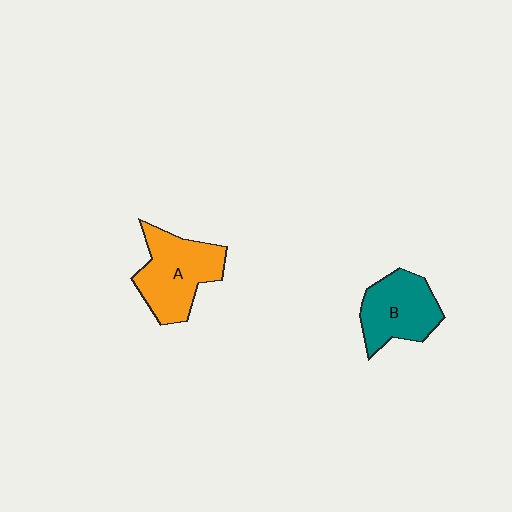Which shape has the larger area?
Shape A (orange).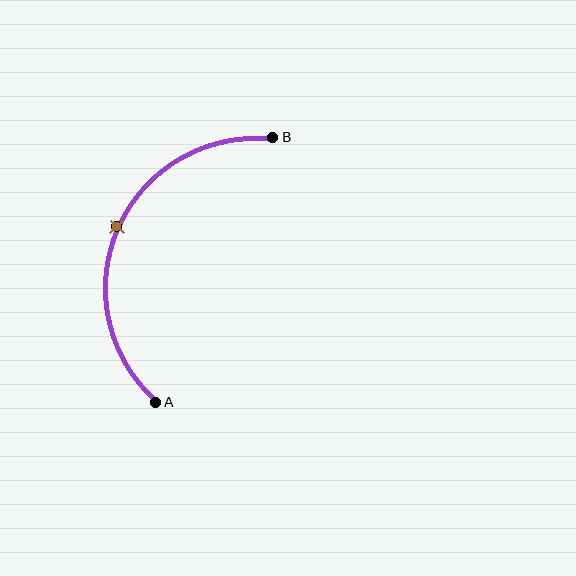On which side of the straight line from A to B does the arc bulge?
The arc bulges to the left of the straight line connecting A and B.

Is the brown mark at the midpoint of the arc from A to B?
Yes. The brown mark lies on the arc at equal arc-length from both A and B — it is the arc midpoint.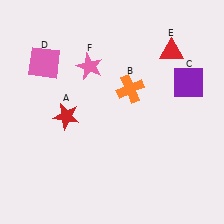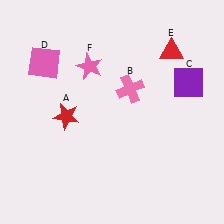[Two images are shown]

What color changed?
The cross (B) changed from orange in Image 1 to pink in Image 2.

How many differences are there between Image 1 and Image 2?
There is 1 difference between the two images.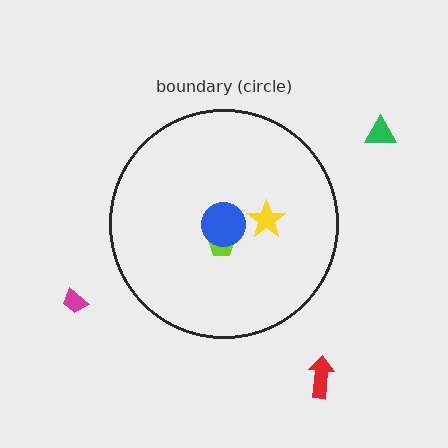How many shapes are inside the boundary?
3 inside, 3 outside.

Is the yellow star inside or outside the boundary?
Inside.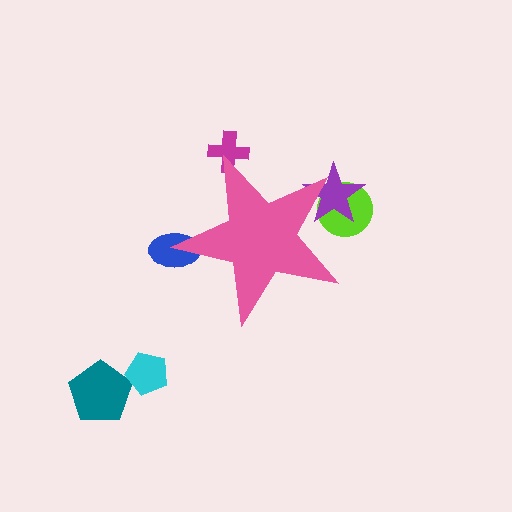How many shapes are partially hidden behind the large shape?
4 shapes are partially hidden.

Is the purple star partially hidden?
Yes, the purple star is partially hidden behind the pink star.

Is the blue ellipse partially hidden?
Yes, the blue ellipse is partially hidden behind the pink star.